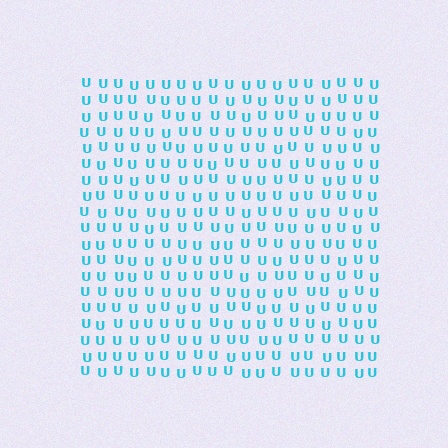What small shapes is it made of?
It is made of small letter U's.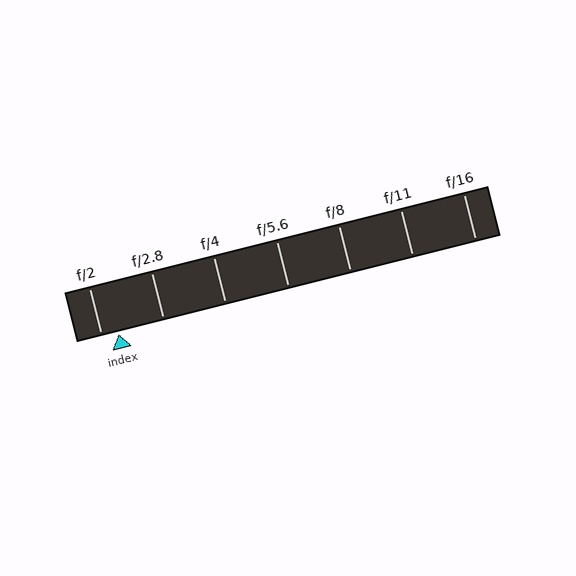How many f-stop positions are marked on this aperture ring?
There are 7 f-stop positions marked.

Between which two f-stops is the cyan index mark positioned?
The index mark is between f/2 and f/2.8.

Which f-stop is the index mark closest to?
The index mark is closest to f/2.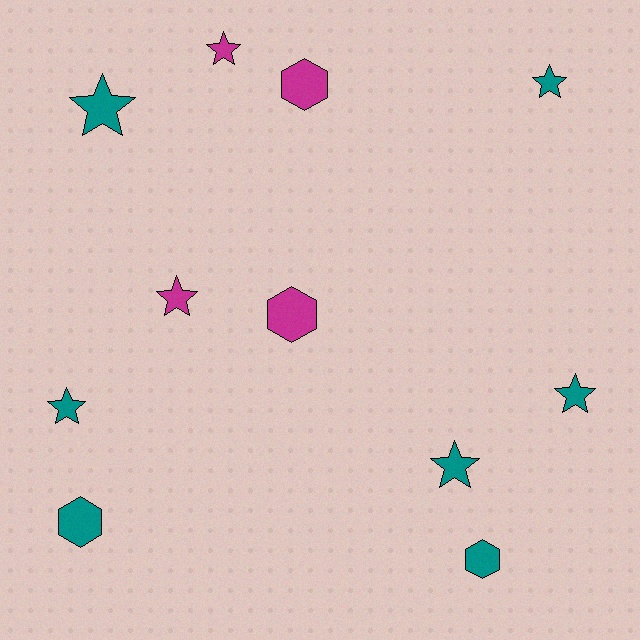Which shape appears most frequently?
Star, with 7 objects.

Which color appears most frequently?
Teal, with 7 objects.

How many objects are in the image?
There are 11 objects.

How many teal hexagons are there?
There are 2 teal hexagons.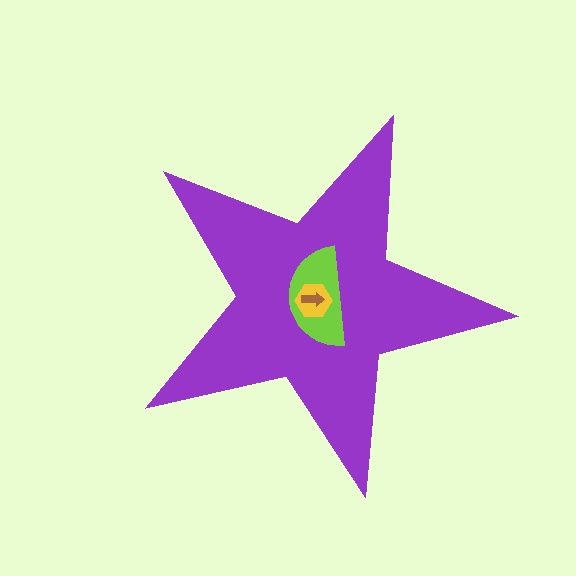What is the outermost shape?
The purple star.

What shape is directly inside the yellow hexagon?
The brown arrow.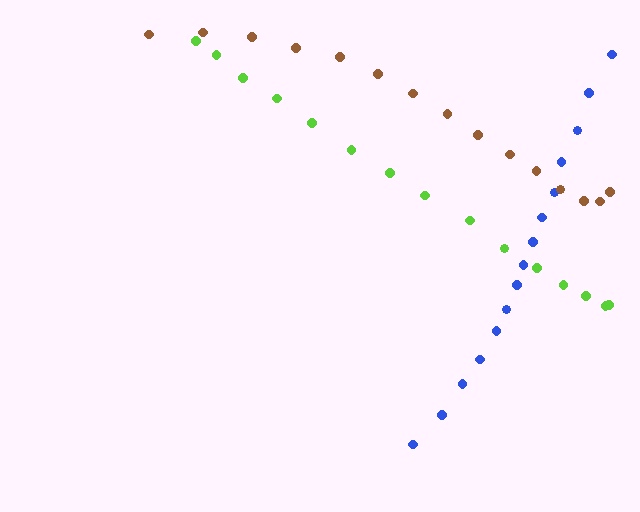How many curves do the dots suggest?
There are 3 distinct paths.